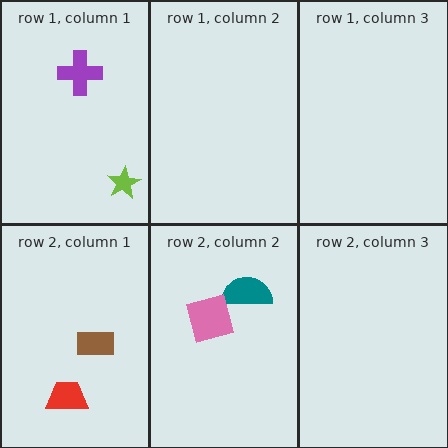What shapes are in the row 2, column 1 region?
The brown rectangle, the red trapezoid.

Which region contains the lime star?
The row 1, column 1 region.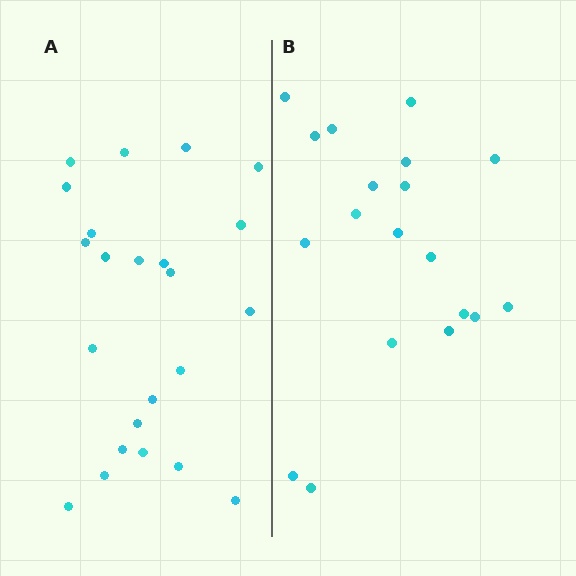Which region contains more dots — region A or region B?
Region A (the left region) has more dots.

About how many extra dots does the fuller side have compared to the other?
Region A has about 4 more dots than region B.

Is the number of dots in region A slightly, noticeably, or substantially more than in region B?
Region A has only slightly more — the two regions are fairly close. The ratio is roughly 1.2 to 1.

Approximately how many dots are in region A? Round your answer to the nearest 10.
About 20 dots. (The exact count is 23, which rounds to 20.)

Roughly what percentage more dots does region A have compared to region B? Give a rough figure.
About 20% more.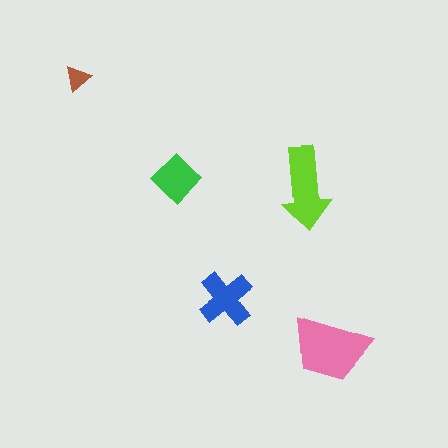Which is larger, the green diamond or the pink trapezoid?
The pink trapezoid.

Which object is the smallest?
The brown triangle.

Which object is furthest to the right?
The pink trapezoid is rightmost.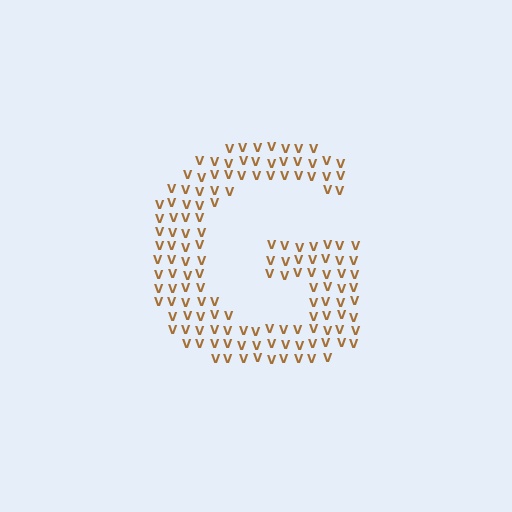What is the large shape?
The large shape is the letter G.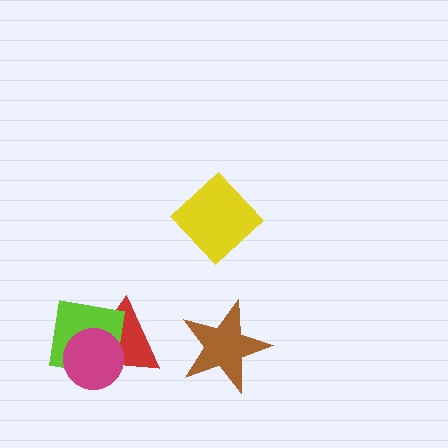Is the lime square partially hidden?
Yes, it is partially covered by another shape.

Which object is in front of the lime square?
The magenta circle is in front of the lime square.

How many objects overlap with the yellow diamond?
0 objects overlap with the yellow diamond.